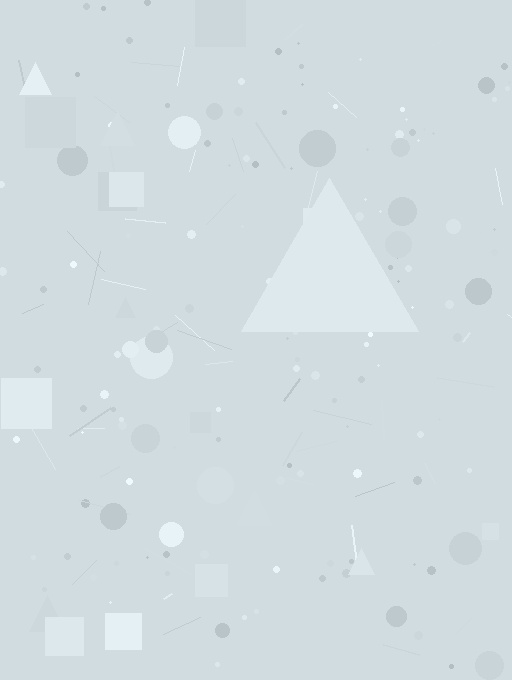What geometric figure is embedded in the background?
A triangle is embedded in the background.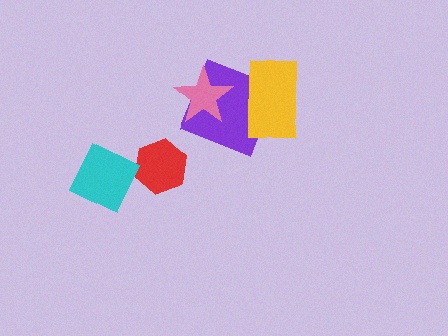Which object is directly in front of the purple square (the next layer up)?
The yellow rectangle is directly in front of the purple square.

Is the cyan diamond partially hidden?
No, no other shape covers it.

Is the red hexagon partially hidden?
Yes, it is partially covered by another shape.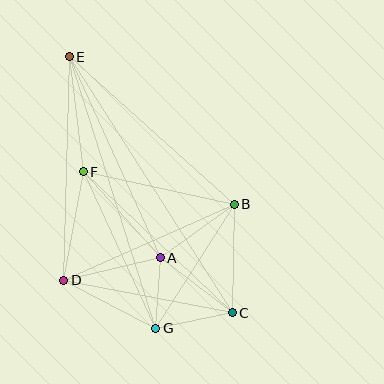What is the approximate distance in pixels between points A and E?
The distance between A and E is approximately 221 pixels.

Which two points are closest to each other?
Points A and G are closest to each other.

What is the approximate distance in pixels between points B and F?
The distance between B and F is approximately 155 pixels.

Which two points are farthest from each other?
Points C and E are farthest from each other.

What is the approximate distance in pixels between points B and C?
The distance between B and C is approximately 108 pixels.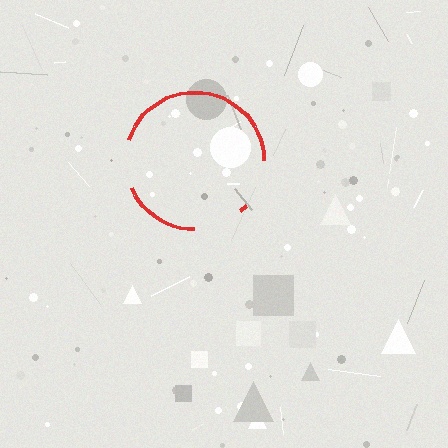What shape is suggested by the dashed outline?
The dashed outline suggests a circle.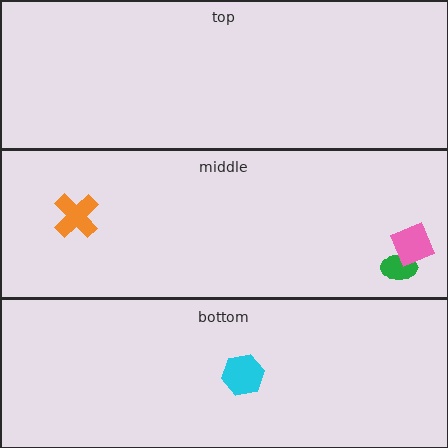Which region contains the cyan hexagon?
The bottom region.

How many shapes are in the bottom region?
1.